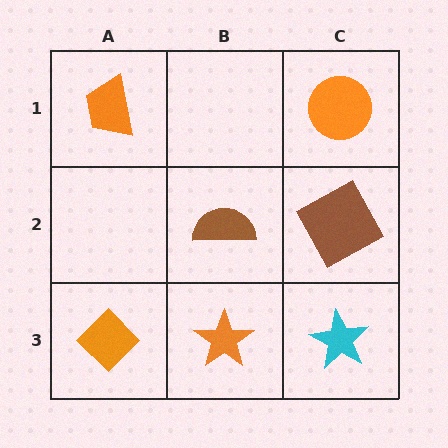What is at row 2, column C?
A brown square.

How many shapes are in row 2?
2 shapes.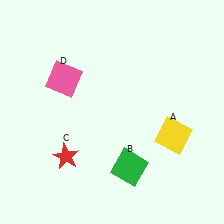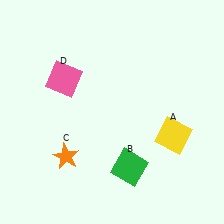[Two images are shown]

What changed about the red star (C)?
In Image 1, C is red. In Image 2, it changed to orange.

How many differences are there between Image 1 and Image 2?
There is 1 difference between the two images.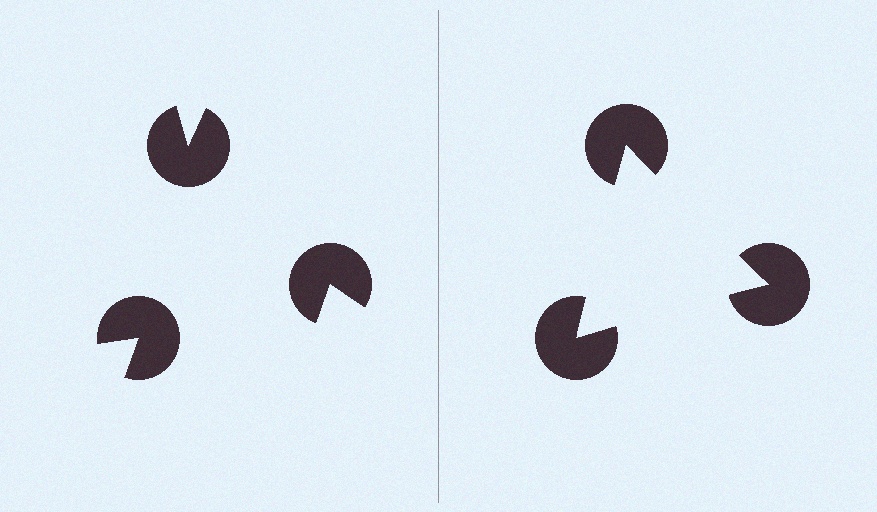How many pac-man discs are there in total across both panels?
6 — 3 on each side.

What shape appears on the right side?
An illusory triangle.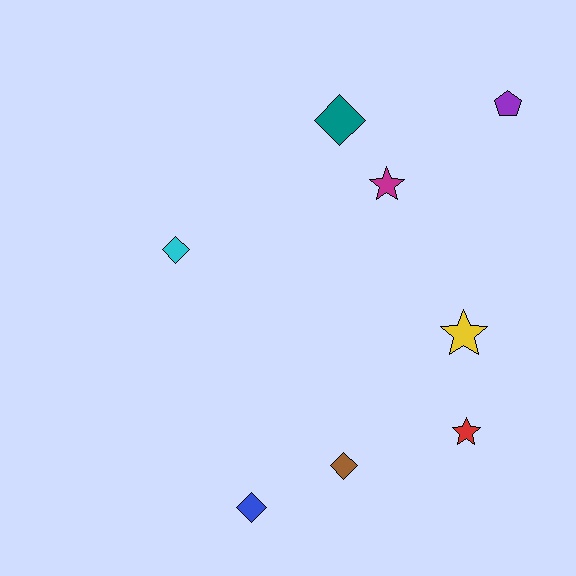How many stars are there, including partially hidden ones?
There are 3 stars.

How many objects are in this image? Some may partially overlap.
There are 8 objects.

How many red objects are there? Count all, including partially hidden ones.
There is 1 red object.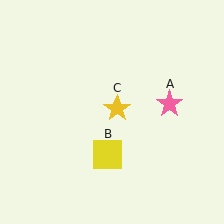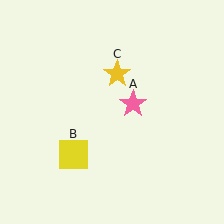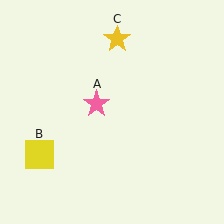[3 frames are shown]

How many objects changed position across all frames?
3 objects changed position: pink star (object A), yellow square (object B), yellow star (object C).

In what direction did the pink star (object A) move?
The pink star (object A) moved left.